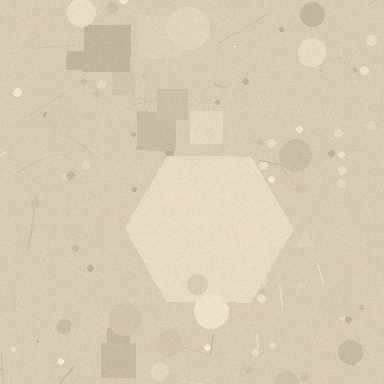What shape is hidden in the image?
A hexagon is hidden in the image.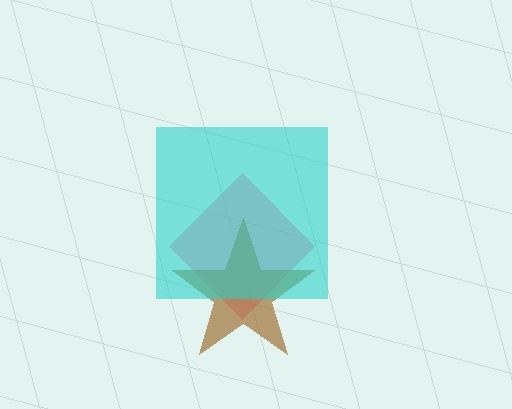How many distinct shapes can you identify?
There are 3 distinct shapes: a pink diamond, a brown star, a cyan square.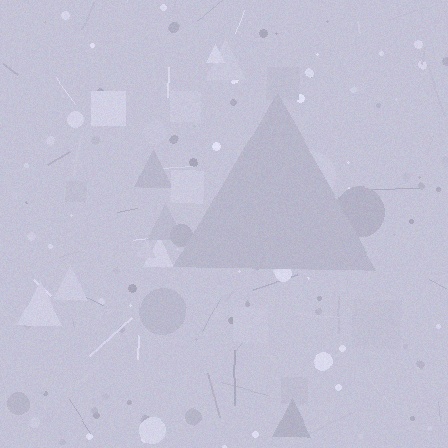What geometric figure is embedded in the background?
A triangle is embedded in the background.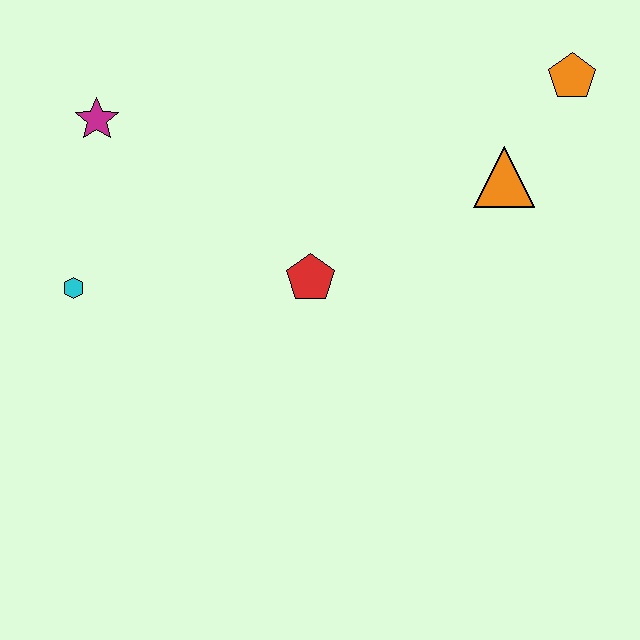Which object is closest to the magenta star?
The cyan hexagon is closest to the magenta star.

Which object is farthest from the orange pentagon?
The cyan hexagon is farthest from the orange pentagon.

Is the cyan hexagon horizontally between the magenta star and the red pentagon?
No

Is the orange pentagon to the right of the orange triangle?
Yes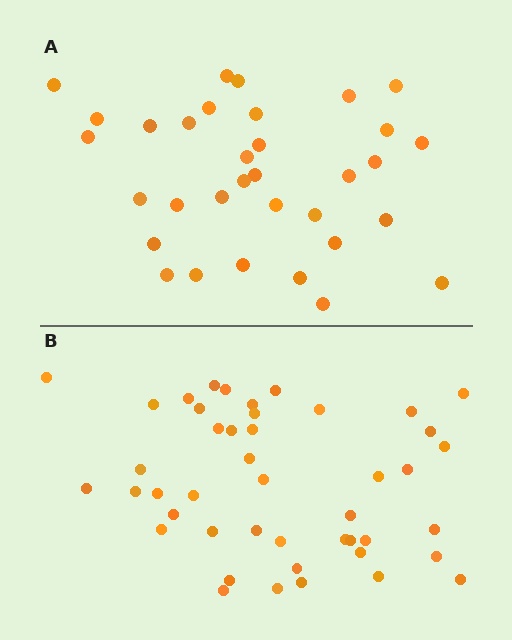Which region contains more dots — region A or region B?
Region B (the bottom region) has more dots.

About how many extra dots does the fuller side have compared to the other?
Region B has roughly 12 or so more dots than region A.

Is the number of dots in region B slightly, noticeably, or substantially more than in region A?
Region B has noticeably more, but not dramatically so. The ratio is roughly 1.4 to 1.